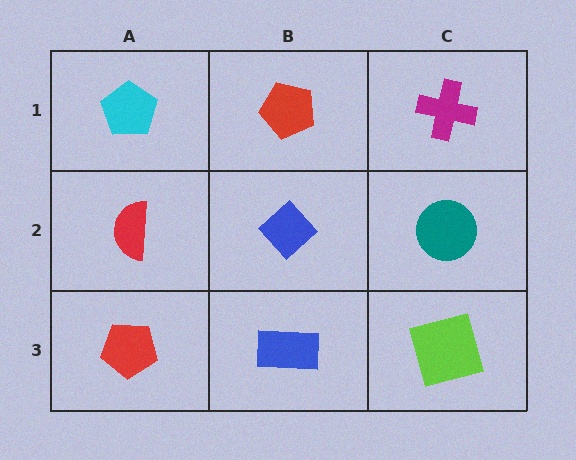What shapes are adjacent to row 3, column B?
A blue diamond (row 2, column B), a red pentagon (row 3, column A), a lime square (row 3, column C).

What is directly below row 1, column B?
A blue diamond.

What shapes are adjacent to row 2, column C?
A magenta cross (row 1, column C), a lime square (row 3, column C), a blue diamond (row 2, column B).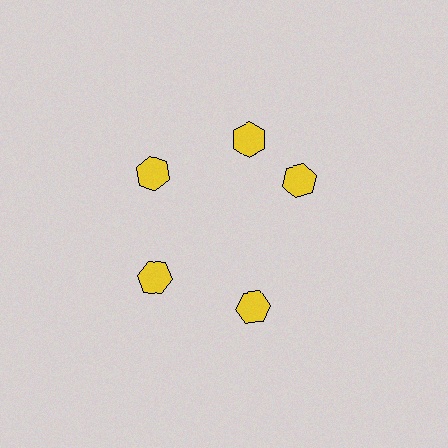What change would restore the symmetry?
The symmetry would be restored by rotating it back into even spacing with its neighbors so that all 5 hexagons sit at equal angles and equal distance from the center.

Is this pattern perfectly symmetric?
No. The 5 yellow hexagons are arranged in a ring, but one element near the 3 o'clock position is rotated out of alignment along the ring, breaking the 5-fold rotational symmetry.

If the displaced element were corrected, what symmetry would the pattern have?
It would have 5-fold rotational symmetry — the pattern would map onto itself every 72 degrees.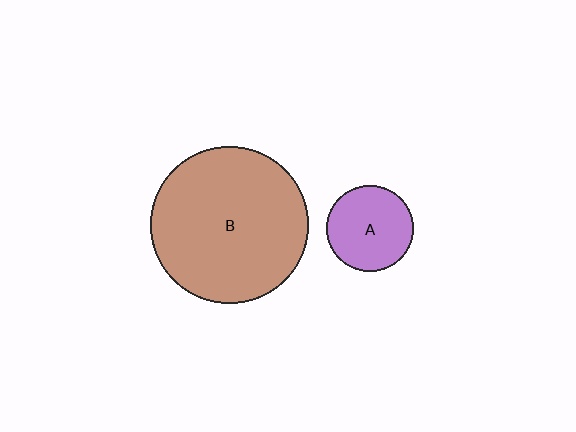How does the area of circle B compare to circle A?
Approximately 3.3 times.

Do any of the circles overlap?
No, none of the circles overlap.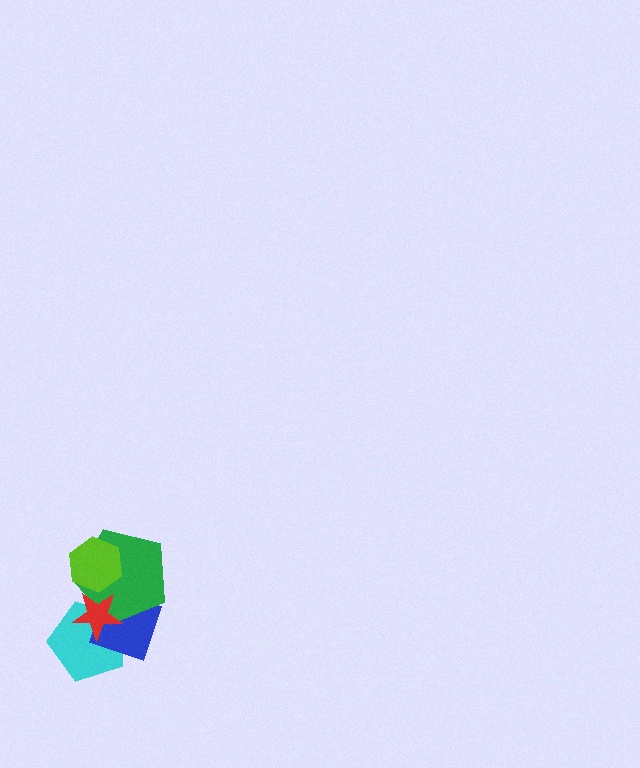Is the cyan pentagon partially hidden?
Yes, it is partially covered by another shape.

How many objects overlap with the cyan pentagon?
3 objects overlap with the cyan pentagon.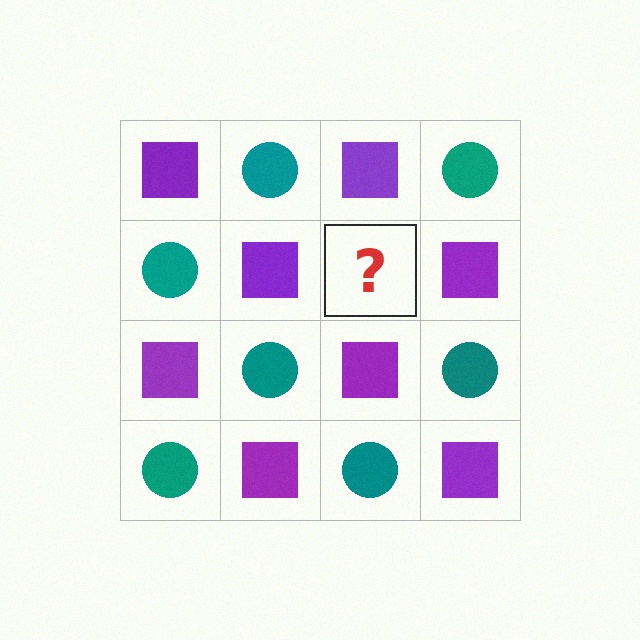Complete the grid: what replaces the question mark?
The question mark should be replaced with a teal circle.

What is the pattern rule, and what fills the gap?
The rule is that it alternates purple square and teal circle in a checkerboard pattern. The gap should be filled with a teal circle.